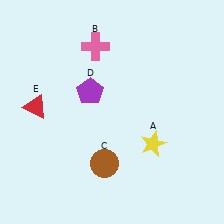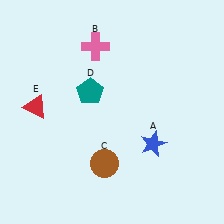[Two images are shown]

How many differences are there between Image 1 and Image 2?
There are 2 differences between the two images.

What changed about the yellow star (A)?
In Image 1, A is yellow. In Image 2, it changed to blue.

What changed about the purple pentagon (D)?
In Image 1, D is purple. In Image 2, it changed to teal.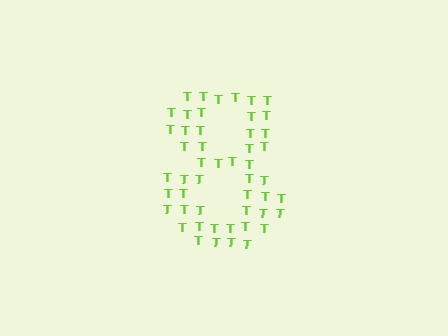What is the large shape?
The large shape is the digit 8.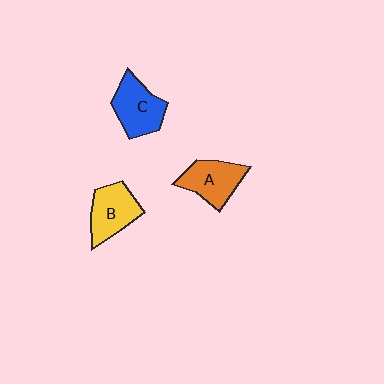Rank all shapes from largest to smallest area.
From largest to smallest: C (blue), B (yellow), A (orange).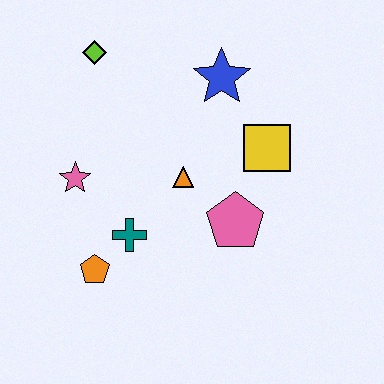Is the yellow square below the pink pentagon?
No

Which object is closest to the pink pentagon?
The orange triangle is closest to the pink pentagon.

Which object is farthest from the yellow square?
The orange pentagon is farthest from the yellow square.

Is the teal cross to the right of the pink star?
Yes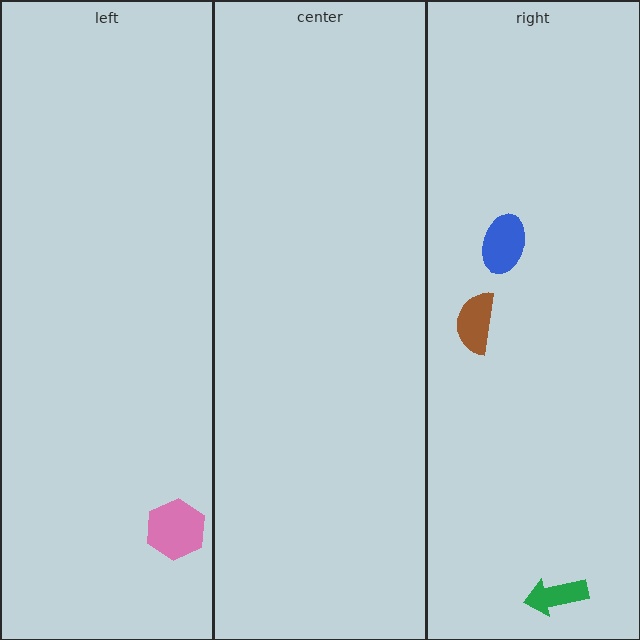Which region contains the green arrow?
The right region.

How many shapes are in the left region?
1.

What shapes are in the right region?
The brown semicircle, the green arrow, the blue ellipse.